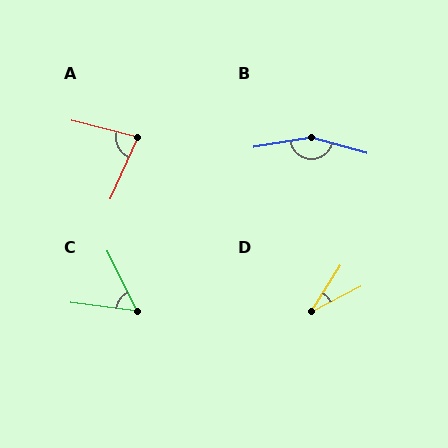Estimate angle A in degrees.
Approximately 80 degrees.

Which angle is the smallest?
D, at approximately 31 degrees.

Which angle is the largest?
B, at approximately 156 degrees.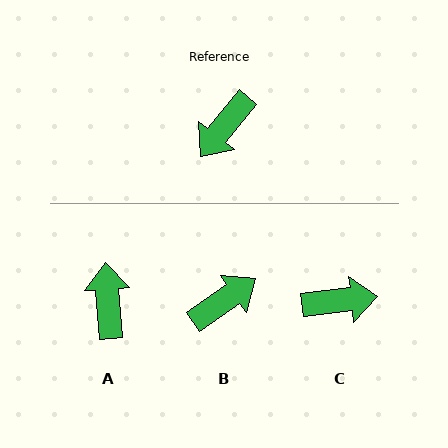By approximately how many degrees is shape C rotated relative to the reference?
Approximately 135 degrees counter-clockwise.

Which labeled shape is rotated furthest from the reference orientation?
B, about 164 degrees away.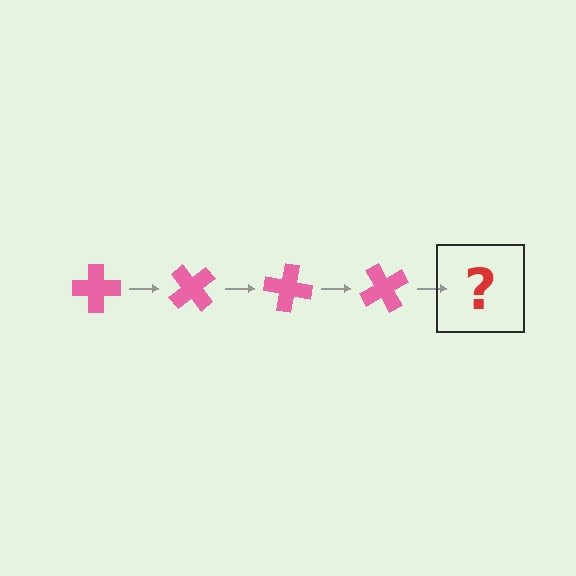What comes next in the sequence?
The next element should be a pink cross rotated 200 degrees.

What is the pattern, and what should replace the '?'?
The pattern is that the cross rotates 50 degrees each step. The '?' should be a pink cross rotated 200 degrees.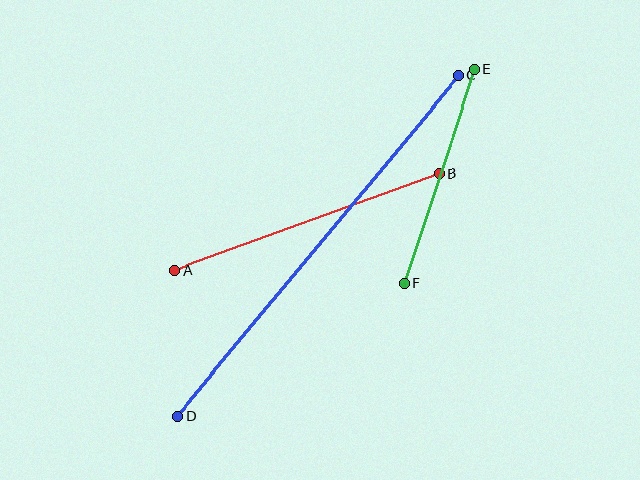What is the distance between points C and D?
The distance is approximately 442 pixels.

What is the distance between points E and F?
The distance is approximately 224 pixels.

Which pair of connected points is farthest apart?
Points C and D are farthest apart.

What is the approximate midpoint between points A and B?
The midpoint is at approximately (307, 222) pixels.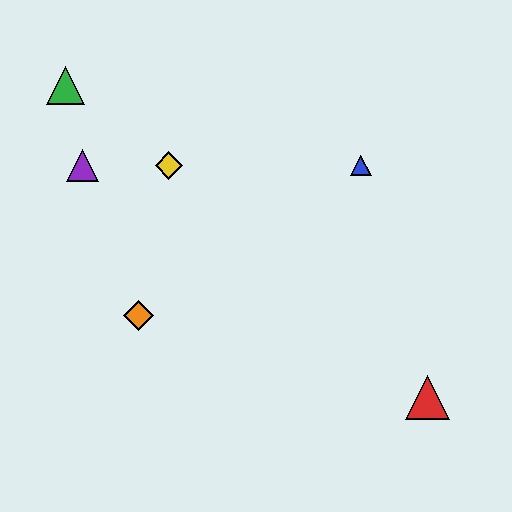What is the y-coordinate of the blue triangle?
The blue triangle is at y≈166.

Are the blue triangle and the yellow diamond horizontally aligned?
Yes, both are at y≈166.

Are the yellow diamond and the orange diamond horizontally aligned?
No, the yellow diamond is at y≈166 and the orange diamond is at y≈315.